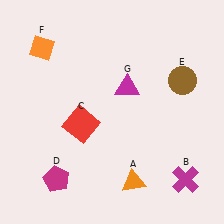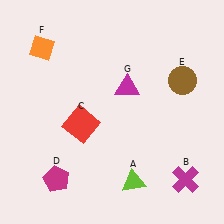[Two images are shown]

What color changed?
The triangle (A) changed from orange in Image 1 to lime in Image 2.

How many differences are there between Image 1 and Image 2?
There is 1 difference between the two images.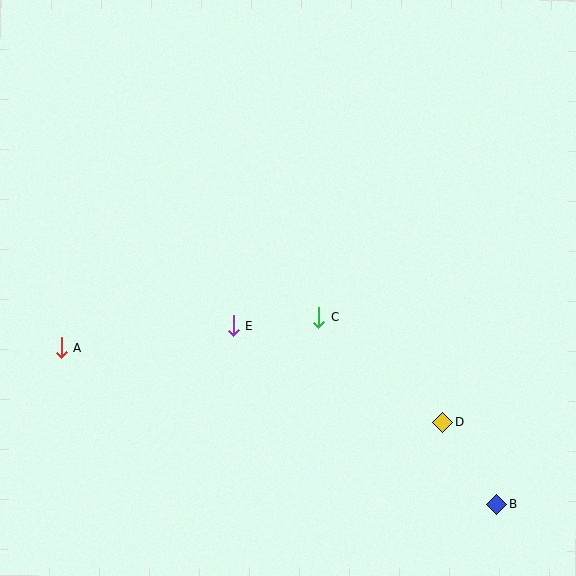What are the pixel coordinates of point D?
Point D is at (443, 422).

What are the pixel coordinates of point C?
Point C is at (319, 317).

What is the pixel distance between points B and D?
The distance between B and D is 98 pixels.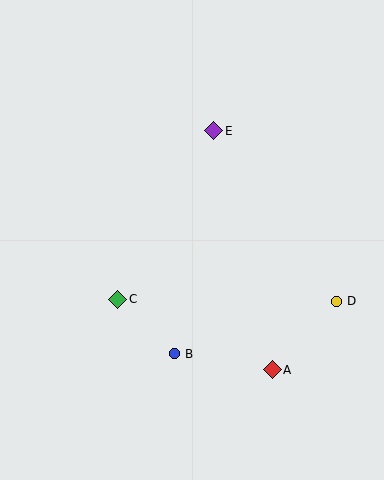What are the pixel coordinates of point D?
Point D is at (336, 301).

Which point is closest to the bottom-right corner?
Point A is closest to the bottom-right corner.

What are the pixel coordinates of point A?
Point A is at (272, 370).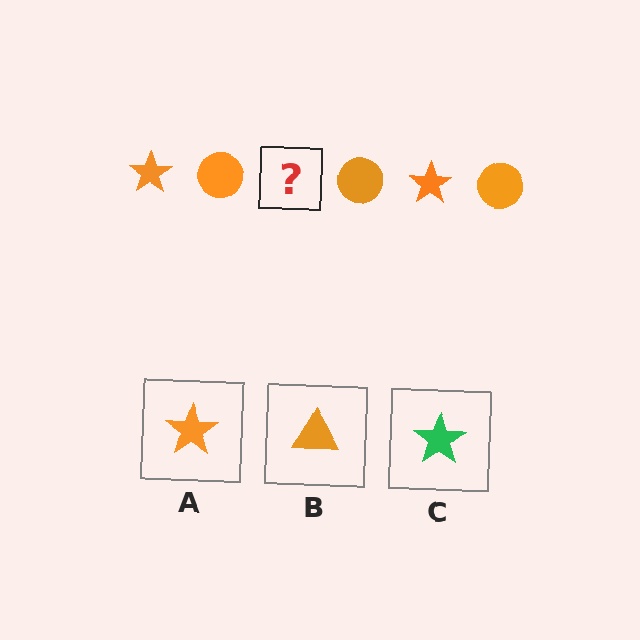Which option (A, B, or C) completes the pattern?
A.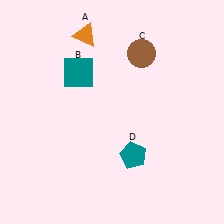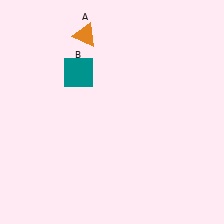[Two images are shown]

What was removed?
The teal pentagon (D), the brown circle (C) were removed in Image 2.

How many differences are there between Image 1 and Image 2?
There are 2 differences between the two images.